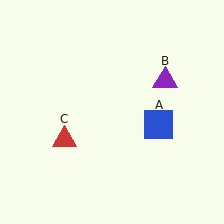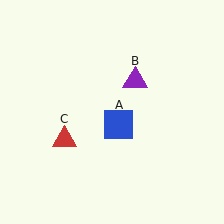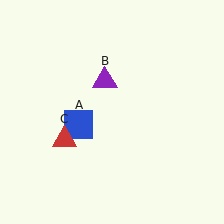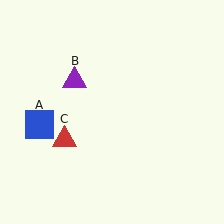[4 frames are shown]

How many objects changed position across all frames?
2 objects changed position: blue square (object A), purple triangle (object B).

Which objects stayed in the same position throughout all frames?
Red triangle (object C) remained stationary.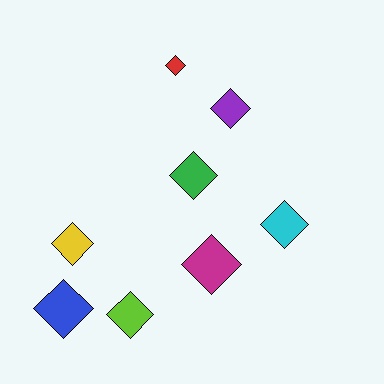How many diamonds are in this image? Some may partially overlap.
There are 8 diamonds.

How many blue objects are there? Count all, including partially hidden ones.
There is 1 blue object.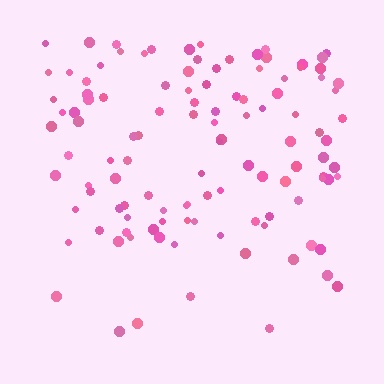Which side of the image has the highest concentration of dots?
The top.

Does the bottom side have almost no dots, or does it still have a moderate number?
Still a moderate number, just noticeably fewer than the top.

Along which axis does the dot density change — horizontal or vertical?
Vertical.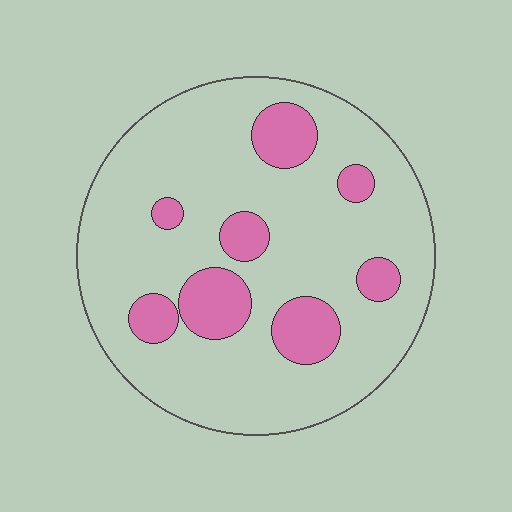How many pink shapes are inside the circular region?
8.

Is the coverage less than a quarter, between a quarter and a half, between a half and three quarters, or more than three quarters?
Less than a quarter.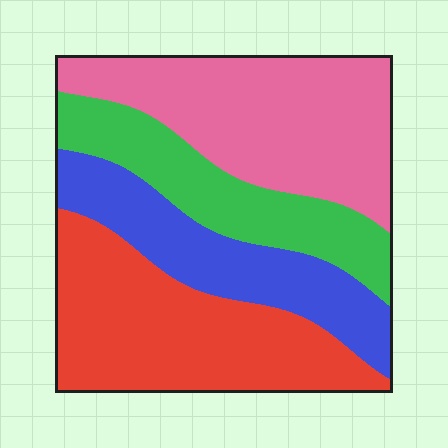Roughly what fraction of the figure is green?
Green takes up about one fifth (1/5) of the figure.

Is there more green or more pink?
Pink.